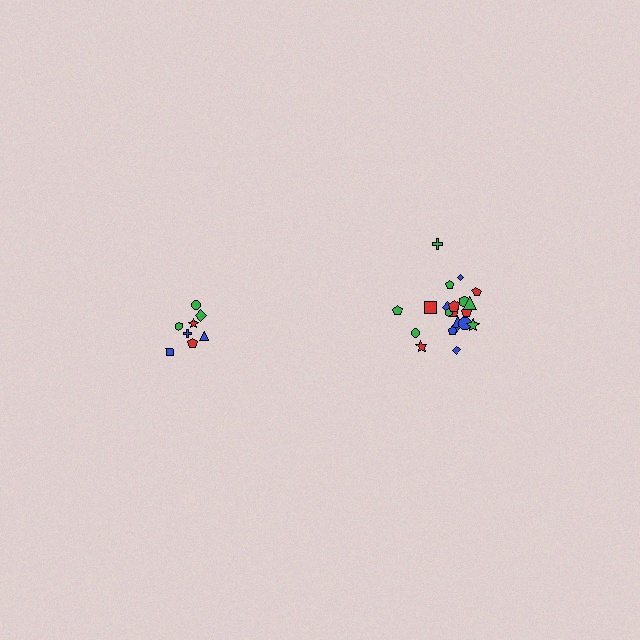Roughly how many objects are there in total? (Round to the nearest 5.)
Roughly 30 objects in total.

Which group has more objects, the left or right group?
The right group.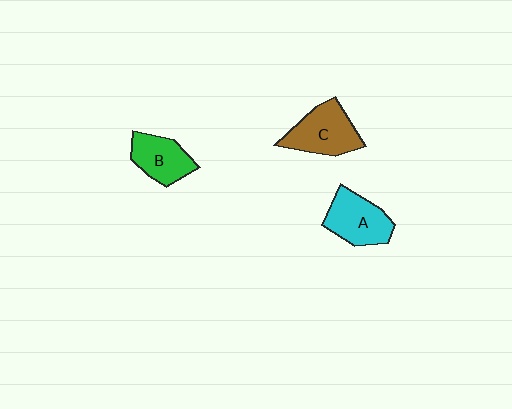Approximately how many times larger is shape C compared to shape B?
Approximately 1.2 times.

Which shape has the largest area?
Shape C (brown).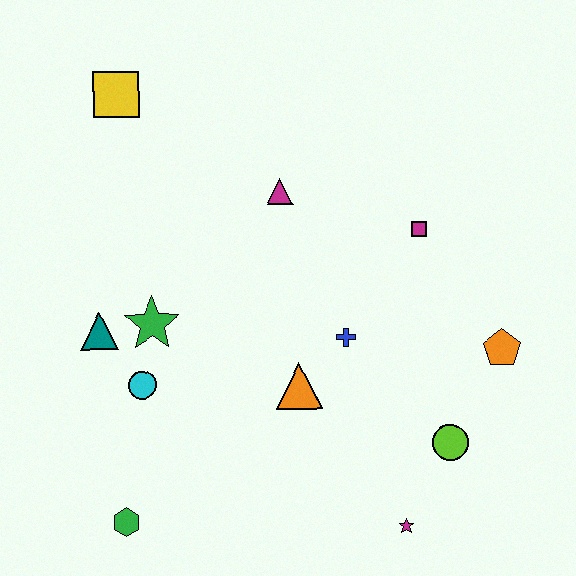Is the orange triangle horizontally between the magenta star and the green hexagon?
Yes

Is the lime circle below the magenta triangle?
Yes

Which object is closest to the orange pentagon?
The lime circle is closest to the orange pentagon.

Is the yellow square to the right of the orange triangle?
No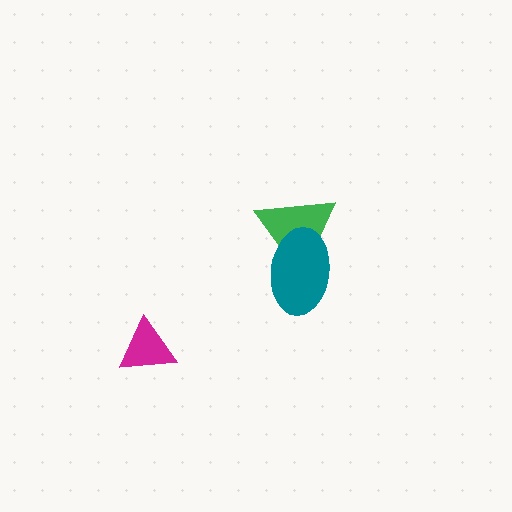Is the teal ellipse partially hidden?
No, no other shape covers it.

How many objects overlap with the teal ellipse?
1 object overlaps with the teal ellipse.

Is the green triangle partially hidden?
Yes, it is partially covered by another shape.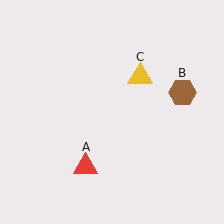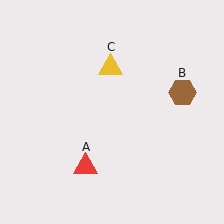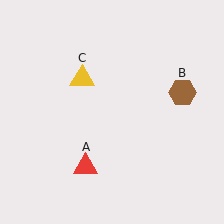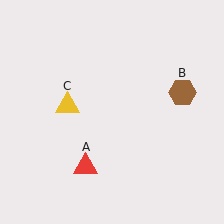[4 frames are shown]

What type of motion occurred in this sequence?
The yellow triangle (object C) rotated counterclockwise around the center of the scene.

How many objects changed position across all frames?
1 object changed position: yellow triangle (object C).